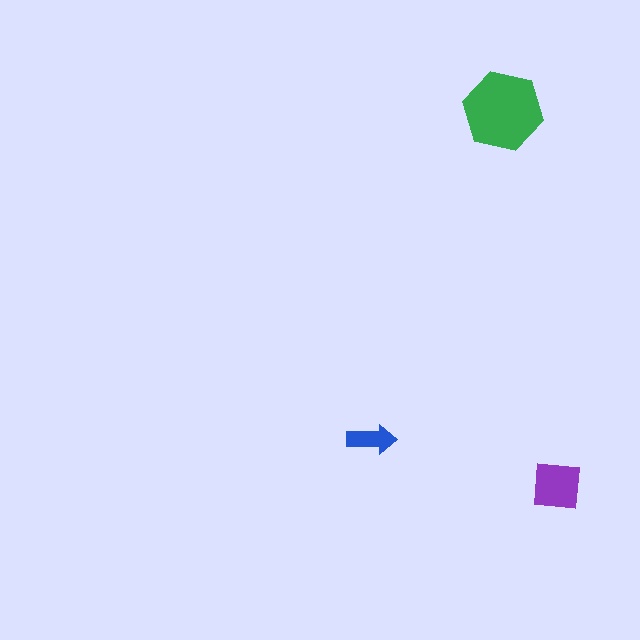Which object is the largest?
The green hexagon.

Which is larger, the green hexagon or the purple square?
The green hexagon.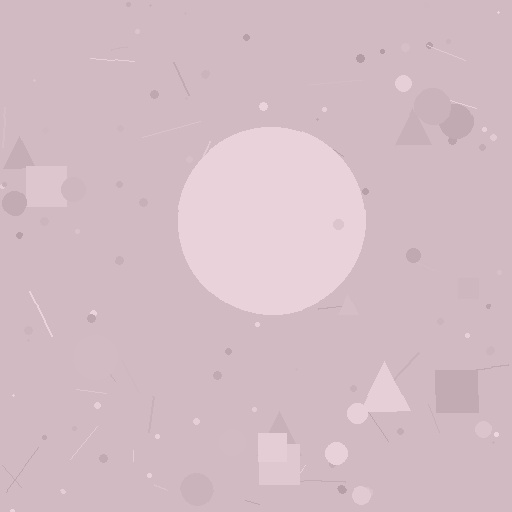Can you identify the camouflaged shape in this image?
The camouflaged shape is a circle.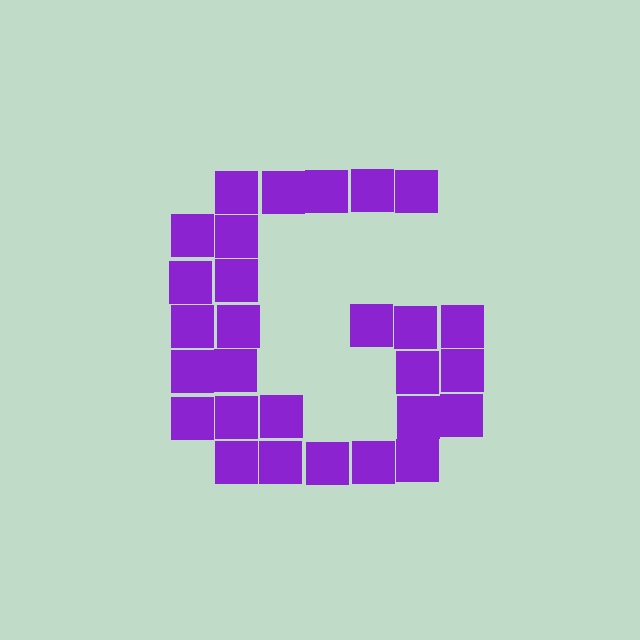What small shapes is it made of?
It is made of small squares.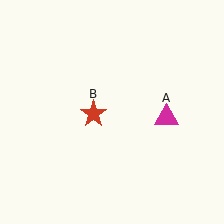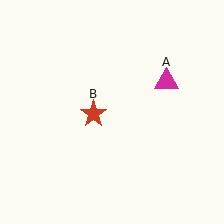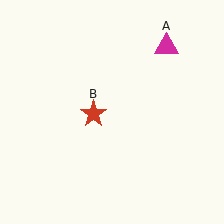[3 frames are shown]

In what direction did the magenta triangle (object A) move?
The magenta triangle (object A) moved up.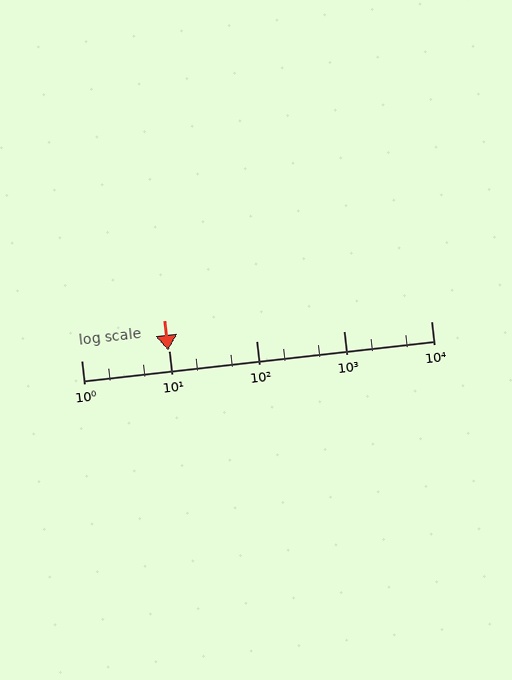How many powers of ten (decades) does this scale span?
The scale spans 4 decades, from 1 to 10000.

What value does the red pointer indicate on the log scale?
The pointer indicates approximately 9.8.